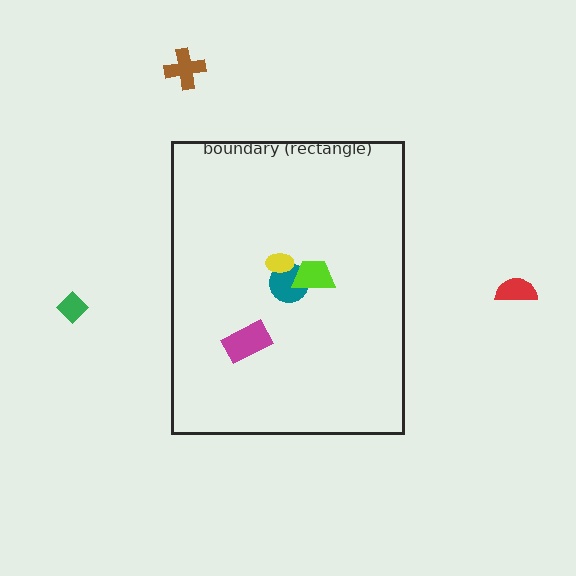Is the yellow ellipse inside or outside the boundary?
Inside.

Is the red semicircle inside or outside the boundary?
Outside.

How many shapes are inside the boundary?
4 inside, 3 outside.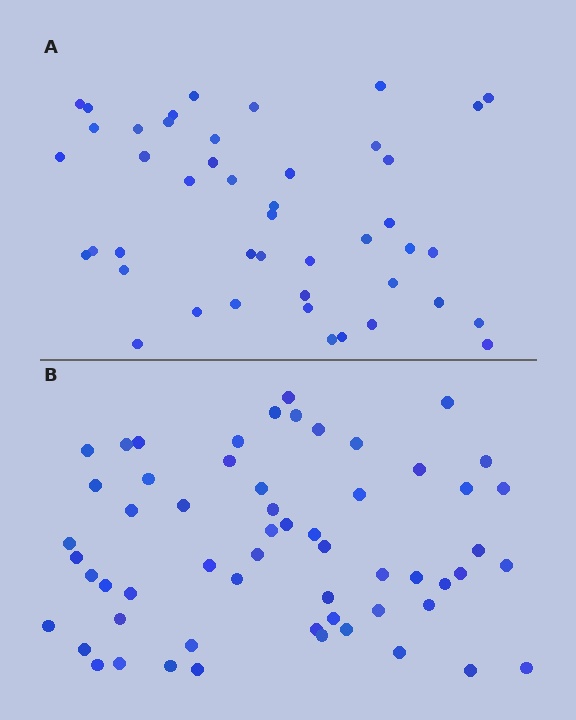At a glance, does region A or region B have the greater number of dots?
Region B (the bottom region) has more dots.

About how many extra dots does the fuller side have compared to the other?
Region B has approximately 15 more dots than region A.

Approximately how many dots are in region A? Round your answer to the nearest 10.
About 40 dots. (The exact count is 45, which rounds to 40.)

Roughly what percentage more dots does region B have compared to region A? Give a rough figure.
About 30% more.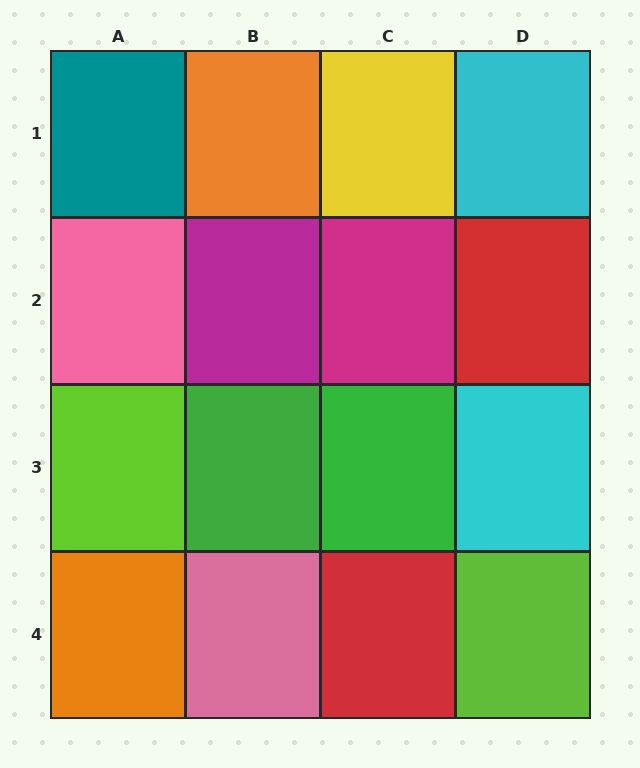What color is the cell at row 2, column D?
Red.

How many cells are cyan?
2 cells are cyan.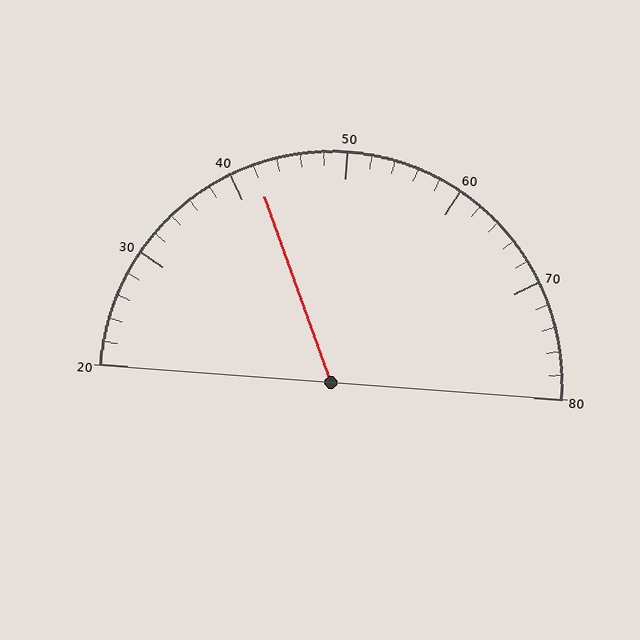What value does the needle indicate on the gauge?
The needle indicates approximately 42.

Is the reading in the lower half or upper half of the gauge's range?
The reading is in the lower half of the range (20 to 80).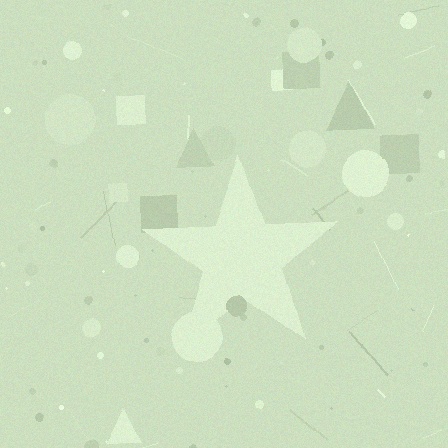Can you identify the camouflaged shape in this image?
The camouflaged shape is a star.